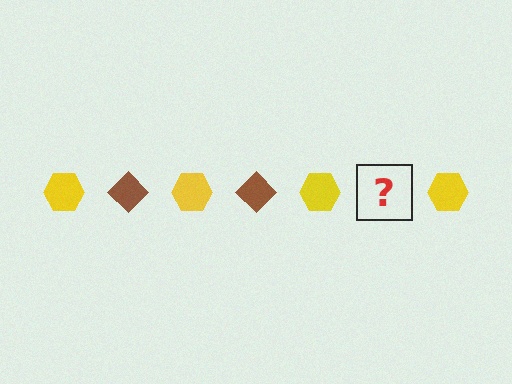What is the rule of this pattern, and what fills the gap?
The rule is that the pattern alternates between yellow hexagon and brown diamond. The gap should be filled with a brown diamond.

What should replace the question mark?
The question mark should be replaced with a brown diamond.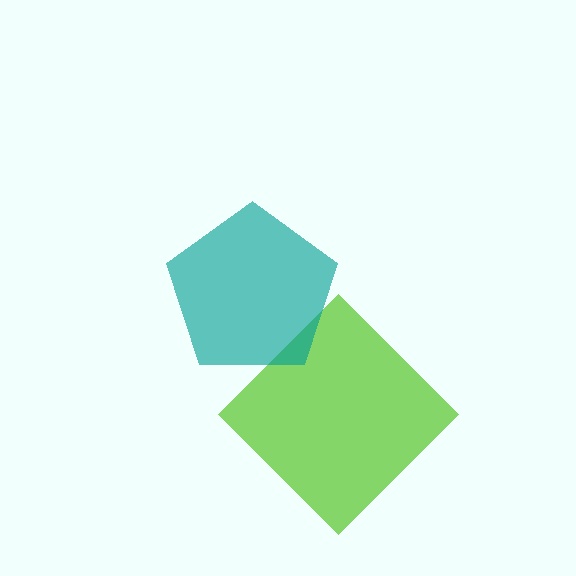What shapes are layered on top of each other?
The layered shapes are: a lime diamond, a teal pentagon.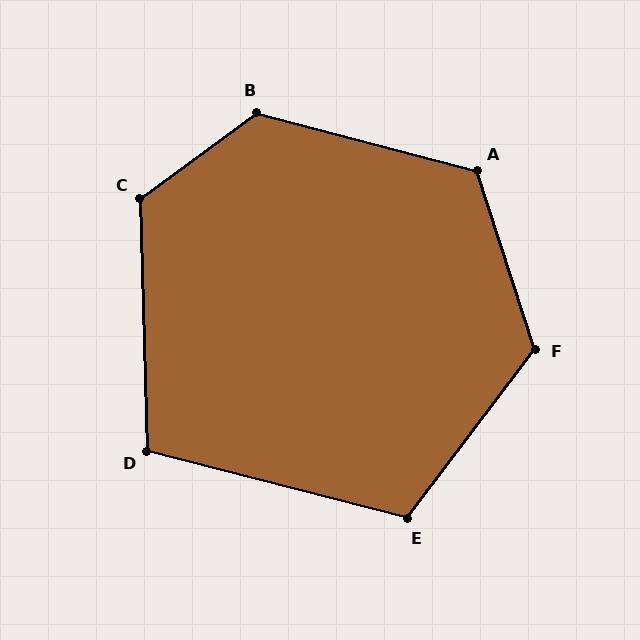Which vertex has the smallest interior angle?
D, at approximately 106 degrees.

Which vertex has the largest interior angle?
B, at approximately 129 degrees.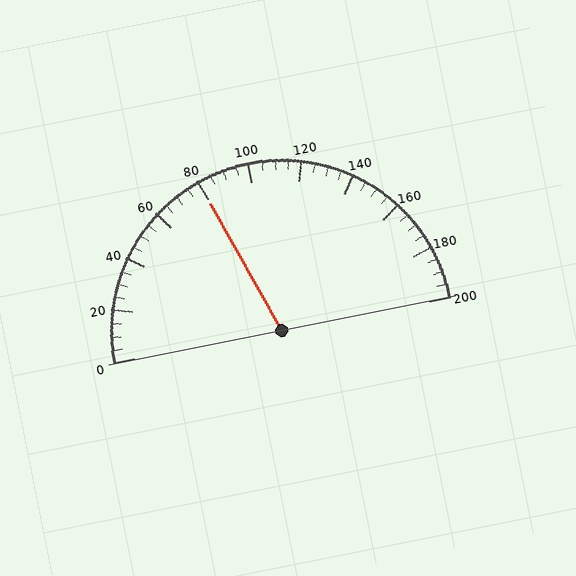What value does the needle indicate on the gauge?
The needle indicates approximately 80.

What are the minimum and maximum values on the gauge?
The gauge ranges from 0 to 200.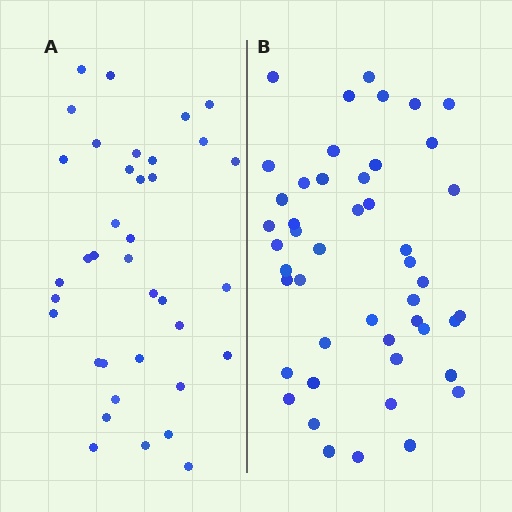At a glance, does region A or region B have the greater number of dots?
Region B (the right region) has more dots.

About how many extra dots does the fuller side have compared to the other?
Region B has roughly 10 or so more dots than region A.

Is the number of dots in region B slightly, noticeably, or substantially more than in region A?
Region B has noticeably more, but not dramatically so. The ratio is roughly 1.3 to 1.